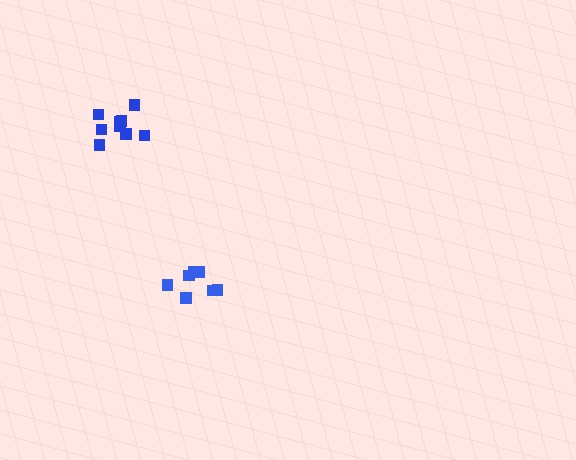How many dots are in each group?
Group 1: 7 dots, Group 2: 10 dots (17 total).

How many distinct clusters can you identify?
There are 2 distinct clusters.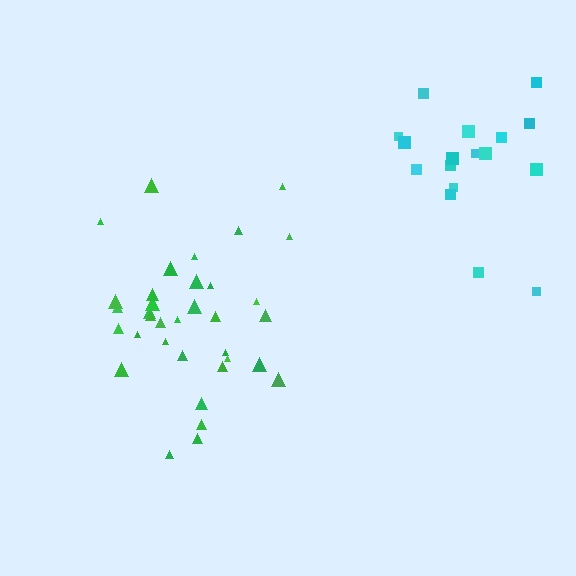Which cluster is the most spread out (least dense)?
Cyan.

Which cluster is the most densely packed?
Green.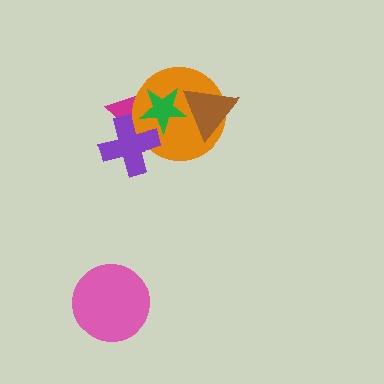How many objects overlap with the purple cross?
3 objects overlap with the purple cross.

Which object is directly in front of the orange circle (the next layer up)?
The purple cross is directly in front of the orange circle.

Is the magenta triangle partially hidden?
Yes, it is partially covered by another shape.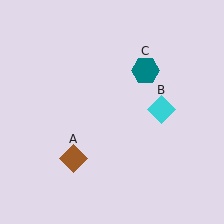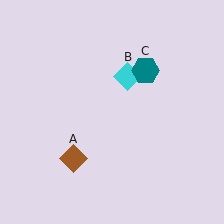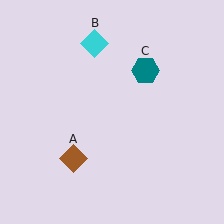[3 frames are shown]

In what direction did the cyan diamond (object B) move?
The cyan diamond (object B) moved up and to the left.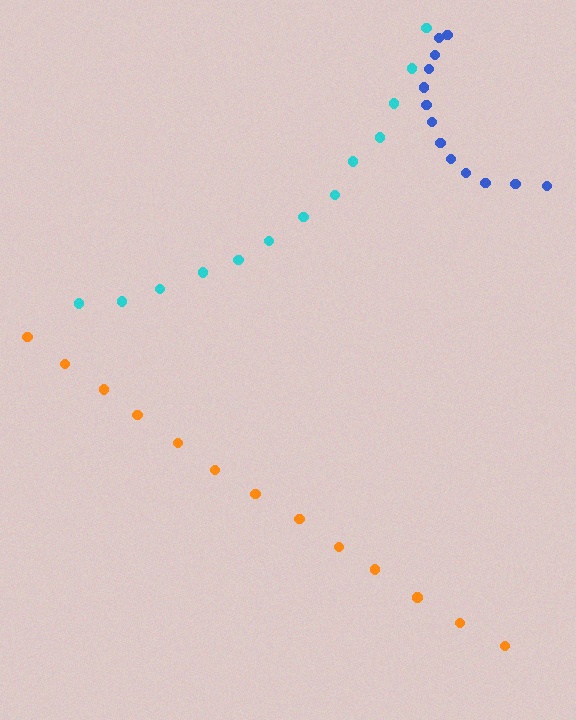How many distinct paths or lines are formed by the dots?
There are 3 distinct paths.